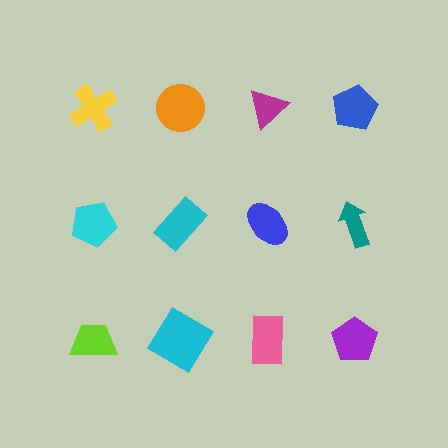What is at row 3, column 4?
A purple pentagon.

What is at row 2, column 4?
A teal arrow.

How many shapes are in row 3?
4 shapes.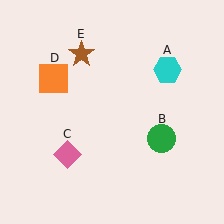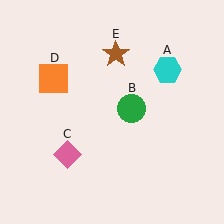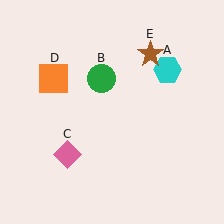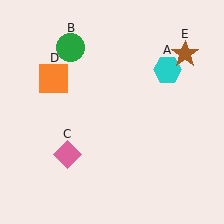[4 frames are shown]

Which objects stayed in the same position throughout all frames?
Cyan hexagon (object A) and pink diamond (object C) and orange square (object D) remained stationary.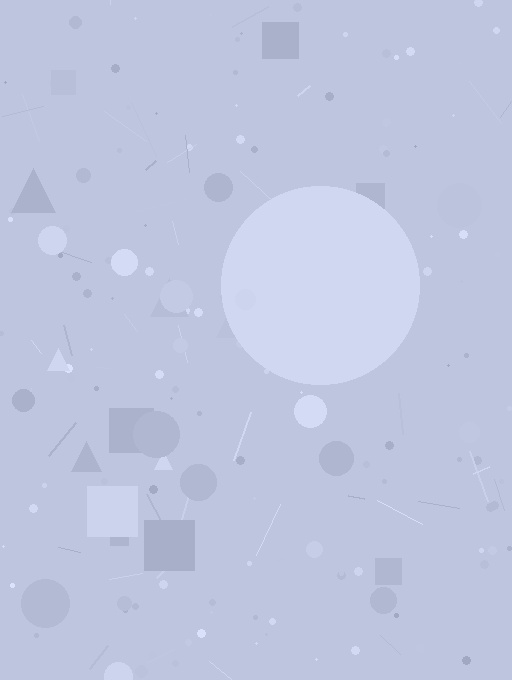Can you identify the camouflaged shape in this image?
The camouflaged shape is a circle.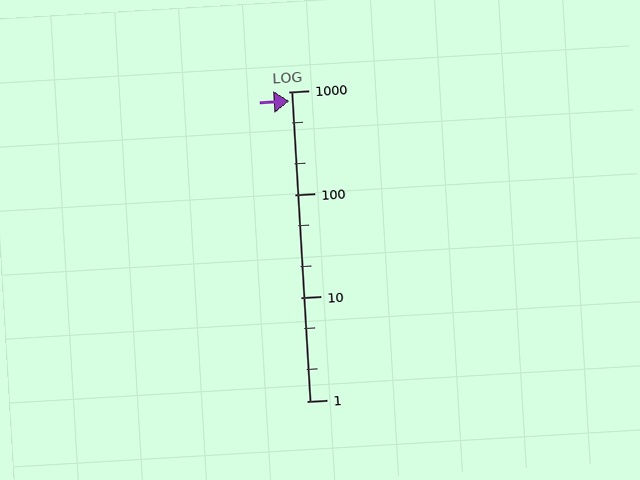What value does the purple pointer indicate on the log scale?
The pointer indicates approximately 810.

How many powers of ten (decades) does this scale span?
The scale spans 3 decades, from 1 to 1000.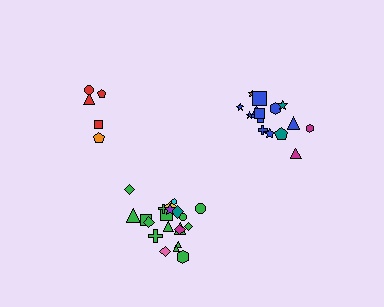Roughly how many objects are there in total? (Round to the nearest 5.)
Roughly 40 objects in total.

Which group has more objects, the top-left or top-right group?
The top-right group.